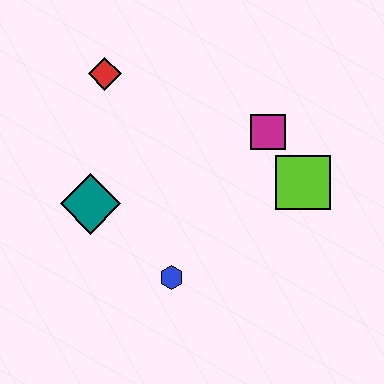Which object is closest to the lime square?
The magenta square is closest to the lime square.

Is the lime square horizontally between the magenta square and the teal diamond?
No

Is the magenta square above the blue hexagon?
Yes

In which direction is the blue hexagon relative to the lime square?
The blue hexagon is to the left of the lime square.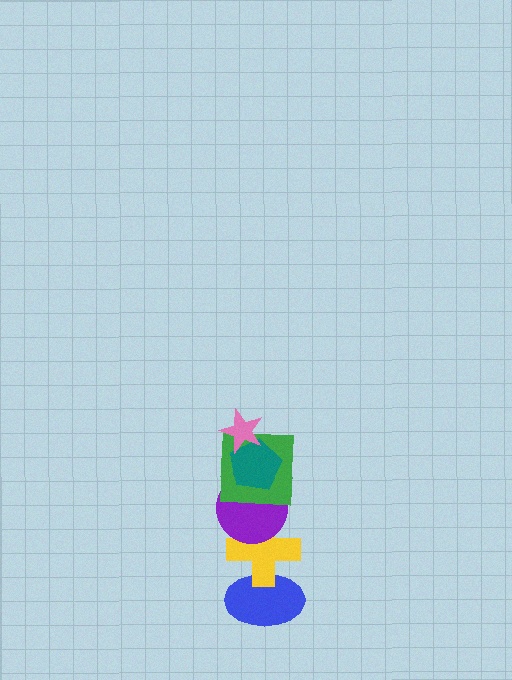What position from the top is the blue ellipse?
The blue ellipse is 6th from the top.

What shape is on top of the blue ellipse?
The yellow cross is on top of the blue ellipse.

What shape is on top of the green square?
The teal pentagon is on top of the green square.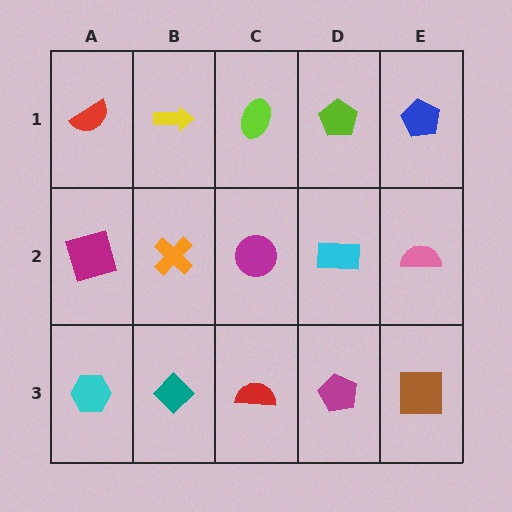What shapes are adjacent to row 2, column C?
A lime ellipse (row 1, column C), a red semicircle (row 3, column C), an orange cross (row 2, column B), a cyan rectangle (row 2, column D).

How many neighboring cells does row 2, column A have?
3.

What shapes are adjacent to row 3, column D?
A cyan rectangle (row 2, column D), a red semicircle (row 3, column C), a brown square (row 3, column E).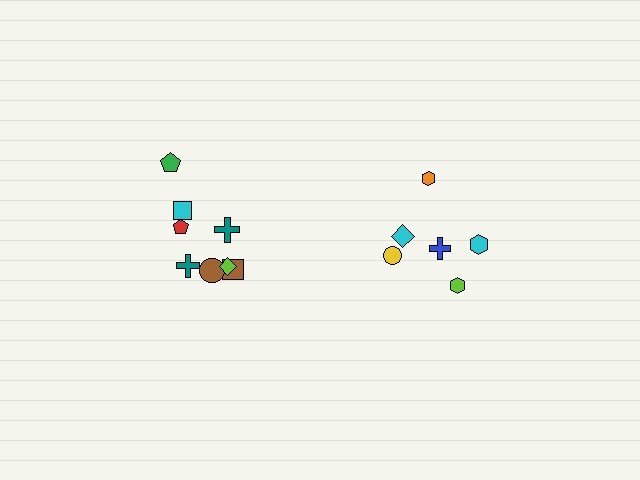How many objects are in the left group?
There are 8 objects.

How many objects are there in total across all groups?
There are 14 objects.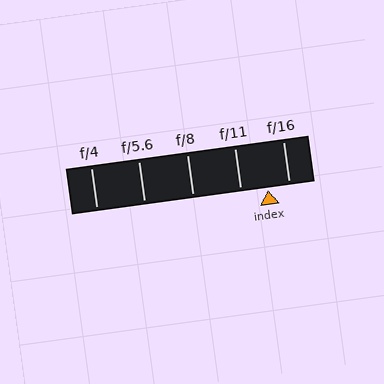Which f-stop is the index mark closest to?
The index mark is closest to f/16.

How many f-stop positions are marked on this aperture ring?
There are 5 f-stop positions marked.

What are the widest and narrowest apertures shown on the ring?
The widest aperture shown is f/4 and the narrowest is f/16.